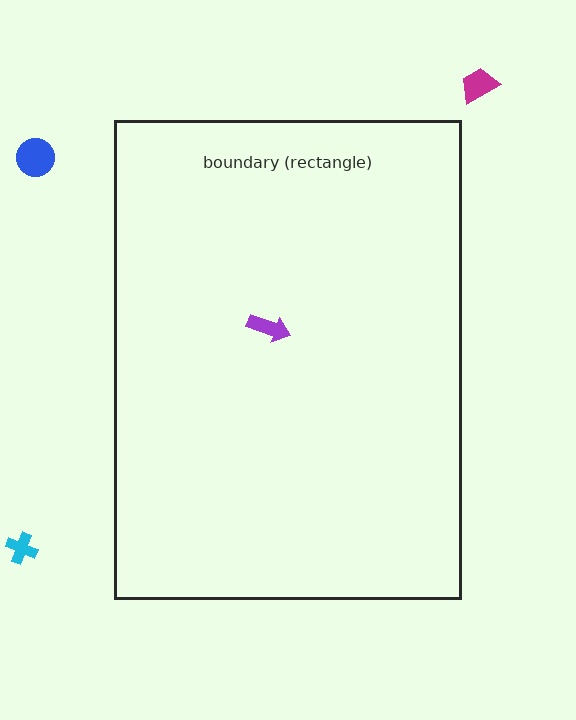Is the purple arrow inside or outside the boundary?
Inside.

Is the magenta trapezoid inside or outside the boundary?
Outside.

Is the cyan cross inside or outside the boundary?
Outside.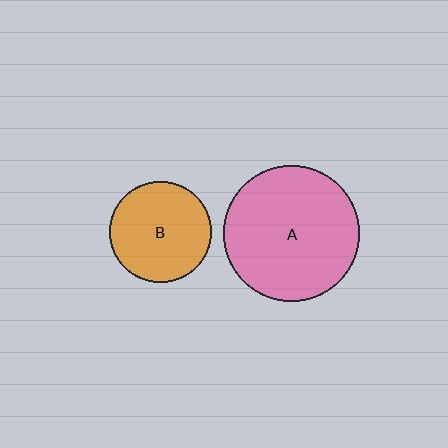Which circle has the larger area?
Circle A (pink).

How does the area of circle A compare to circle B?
Approximately 1.8 times.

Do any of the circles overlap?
No, none of the circles overlap.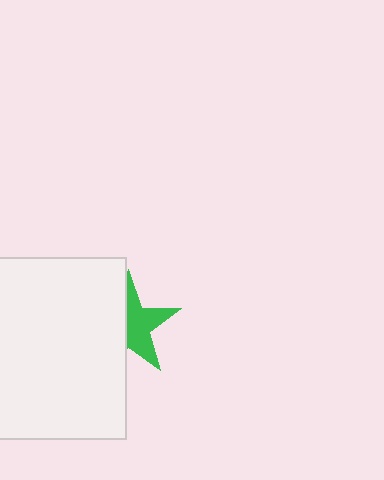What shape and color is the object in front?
The object in front is a white rectangle.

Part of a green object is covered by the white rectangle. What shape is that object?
It is a star.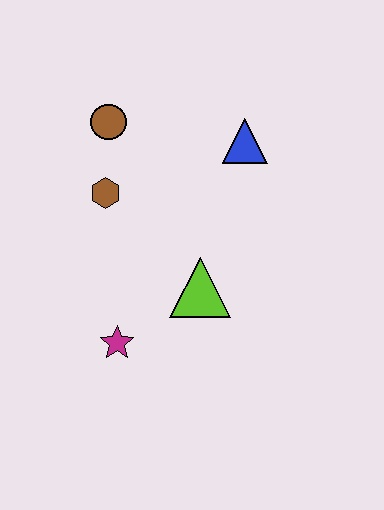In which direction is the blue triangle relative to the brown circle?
The blue triangle is to the right of the brown circle.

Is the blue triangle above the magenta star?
Yes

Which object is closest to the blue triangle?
The brown circle is closest to the blue triangle.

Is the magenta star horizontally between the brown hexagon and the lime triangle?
Yes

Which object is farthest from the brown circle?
The magenta star is farthest from the brown circle.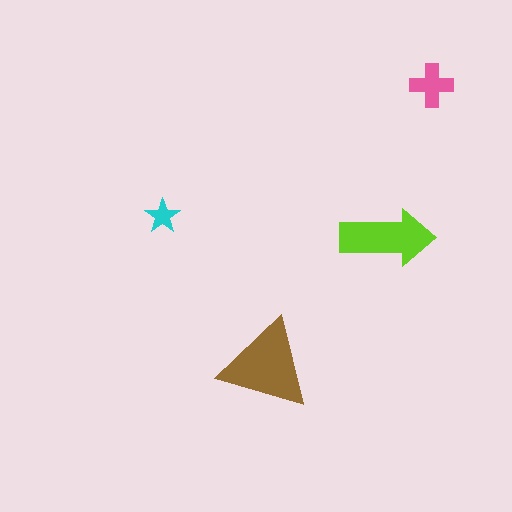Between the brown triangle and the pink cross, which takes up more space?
The brown triangle.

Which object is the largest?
The brown triangle.